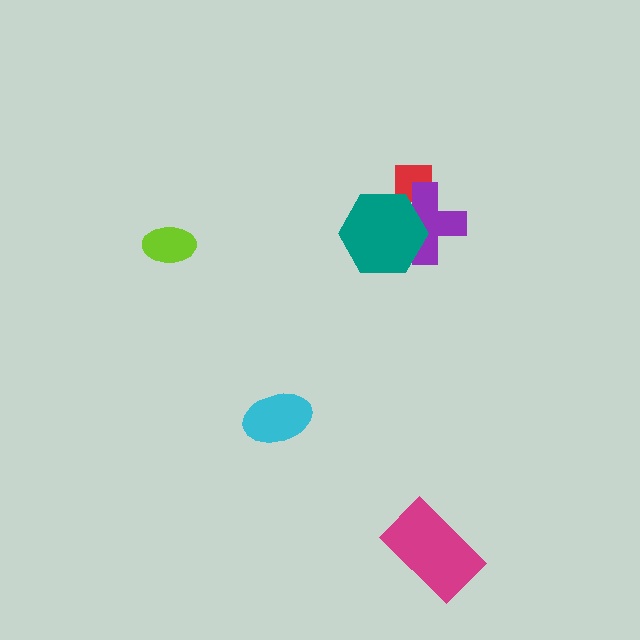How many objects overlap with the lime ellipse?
0 objects overlap with the lime ellipse.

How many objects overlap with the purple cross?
2 objects overlap with the purple cross.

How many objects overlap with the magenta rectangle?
0 objects overlap with the magenta rectangle.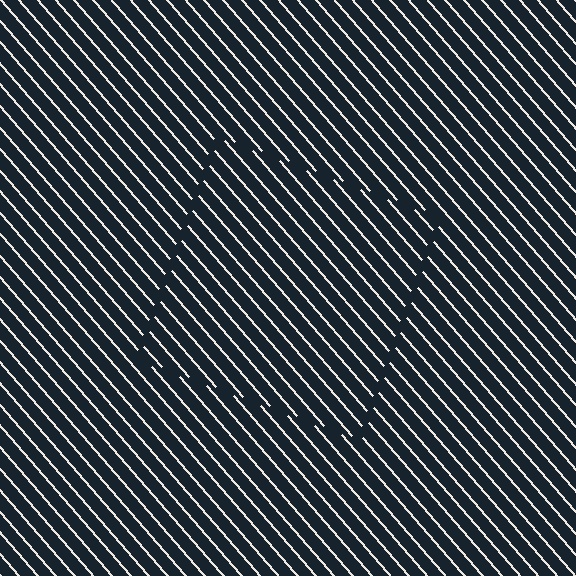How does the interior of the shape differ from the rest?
The interior of the shape contains the same grating, shifted by half a period — the contour is defined by the phase discontinuity where line-ends from the inner and outer gratings abut.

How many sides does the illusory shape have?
4 sides — the line-ends trace a square.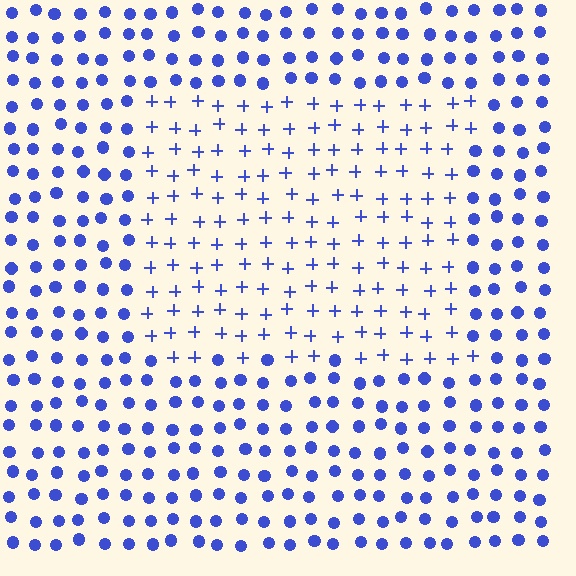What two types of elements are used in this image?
The image uses plus signs inside the rectangle region and circles outside it.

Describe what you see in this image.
The image is filled with small blue elements arranged in a uniform grid. A rectangle-shaped region contains plus signs, while the surrounding area contains circles. The boundary is defined purely by the change in element shape.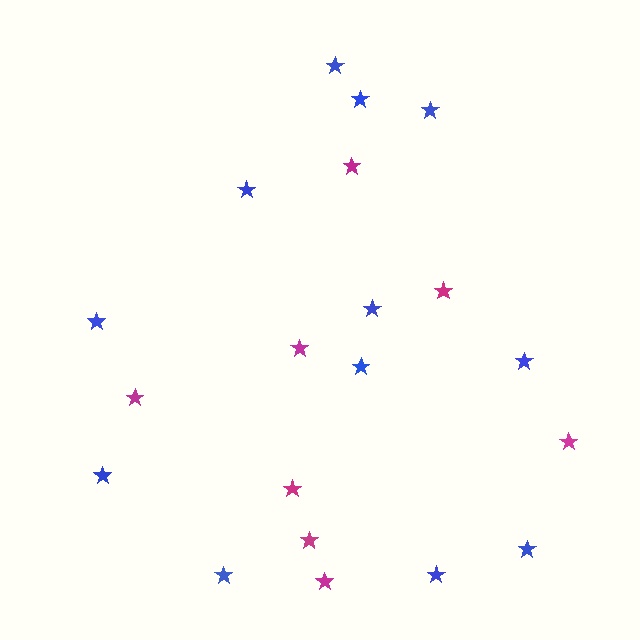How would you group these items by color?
There are 2 groups: one group of magenta stars (8) and one group of blue stars (12).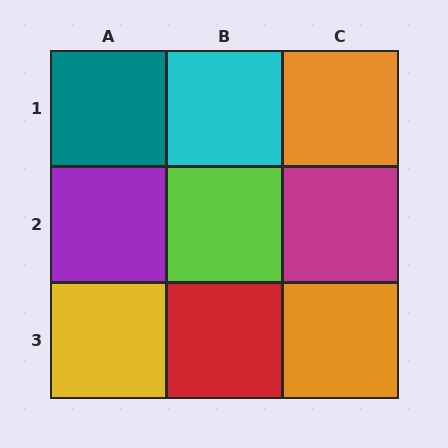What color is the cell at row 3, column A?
Yellow.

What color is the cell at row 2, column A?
Purple.